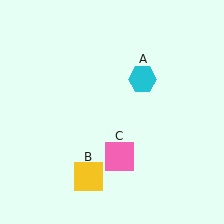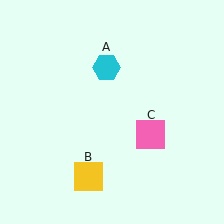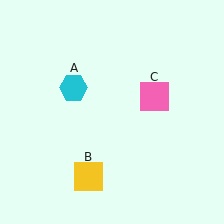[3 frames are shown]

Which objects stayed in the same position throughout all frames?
Yellow square (object B) remained stationary.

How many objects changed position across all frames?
2 objects changed position: cyan hexagon (object A), pink square (object C).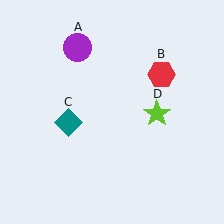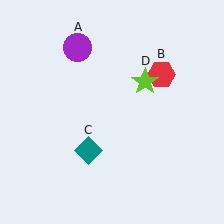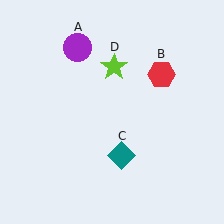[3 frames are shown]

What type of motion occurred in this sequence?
The teal diamond (object C), lime star (object D) rotated counterclockwise around the center of the scene.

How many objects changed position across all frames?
2 objects changed position: teal diamond (object C), lime star (object D).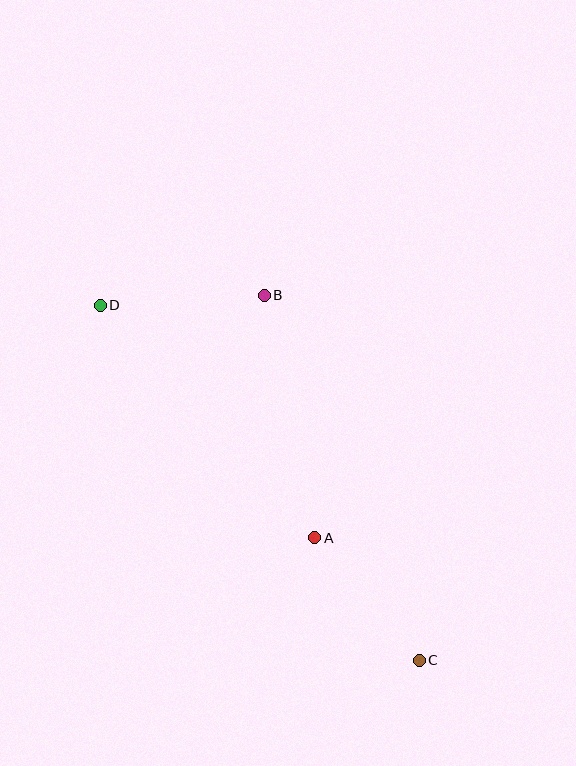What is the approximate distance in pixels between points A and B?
The distance between A and B is approximately 248 pixels.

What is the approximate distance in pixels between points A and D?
The distance between A and D is approximately 316 pixels.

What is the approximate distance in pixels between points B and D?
The distance between B and D is approximately 164 pixels.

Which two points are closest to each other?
Points A and C are closest to each other.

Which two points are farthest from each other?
Points C and D are farthest from each other.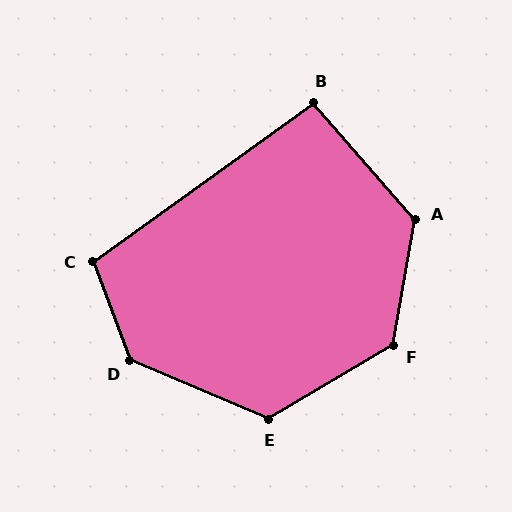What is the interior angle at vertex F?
Approximately 131 degrees (obtuse).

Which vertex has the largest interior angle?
D, at approximately 134 degrees.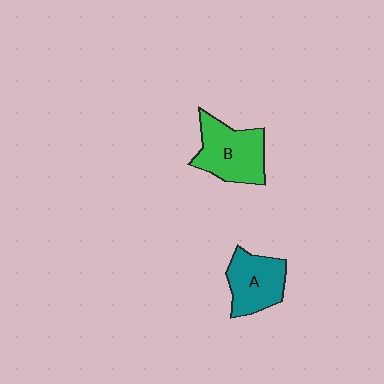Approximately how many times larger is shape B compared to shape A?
Approximately 1.2 times.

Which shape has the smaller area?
Shape A (teal).